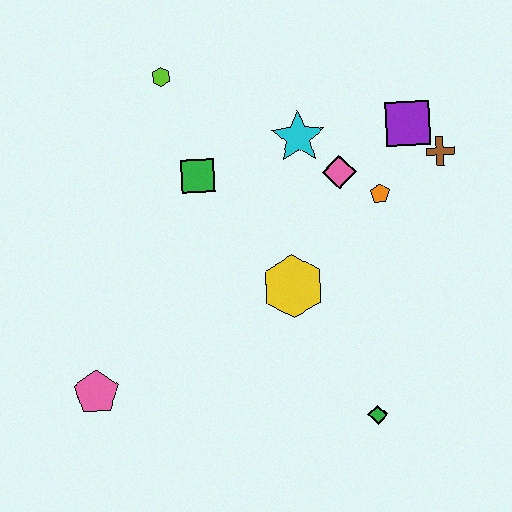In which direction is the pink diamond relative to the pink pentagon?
The pink diamond is to the right of the pink pentagon.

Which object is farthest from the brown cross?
The pink pentagon is farthest from the brown cross.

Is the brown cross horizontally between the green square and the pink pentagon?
No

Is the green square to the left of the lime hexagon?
No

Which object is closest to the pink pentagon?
The yellow hexagon is closest to the pink pentagon.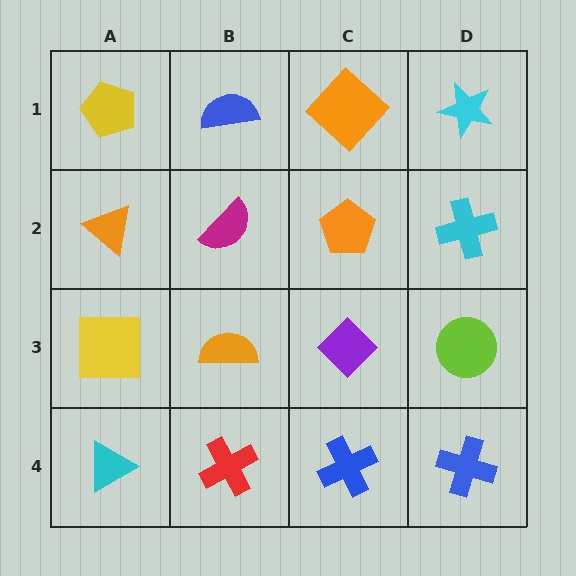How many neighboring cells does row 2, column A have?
3.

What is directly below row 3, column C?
A blue cross.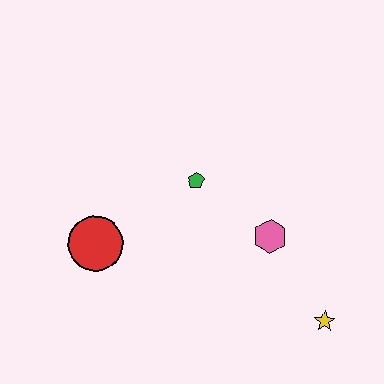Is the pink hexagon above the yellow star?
Yes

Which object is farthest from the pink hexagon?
The red circle is farthest from the pink hexagon.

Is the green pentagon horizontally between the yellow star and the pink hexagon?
No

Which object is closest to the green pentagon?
The pink hexagon is closest to the green pentagon.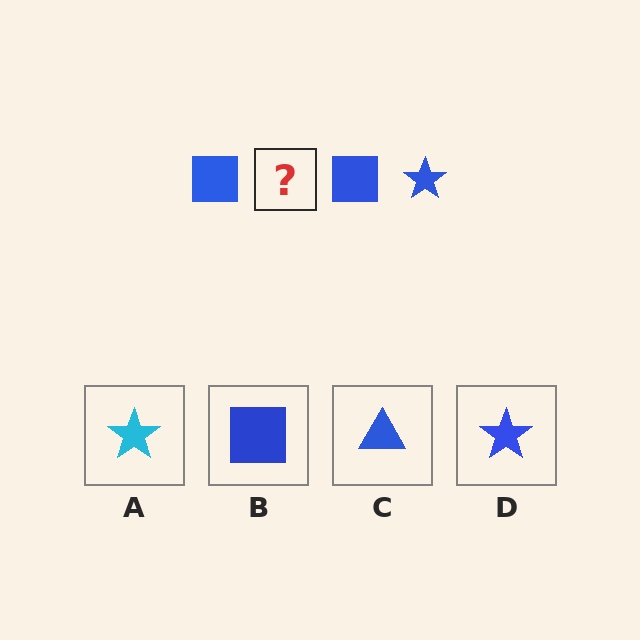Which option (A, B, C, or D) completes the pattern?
D.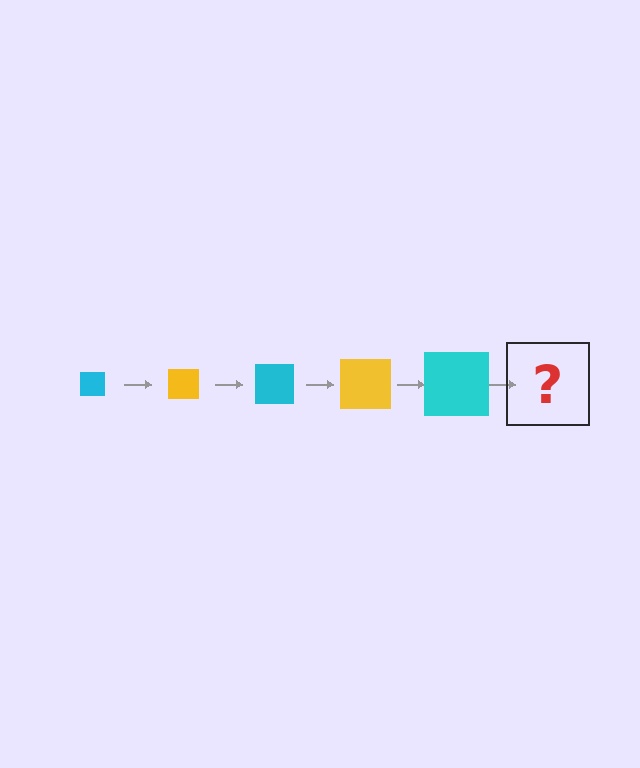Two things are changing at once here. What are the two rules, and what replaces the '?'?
The two rules are that the square grows larger each step and the color cycles through cyan and yellow. The '?' should be a yellow square, larger than the previous one.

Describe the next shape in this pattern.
It should be a yellow square, larger than the previous one.